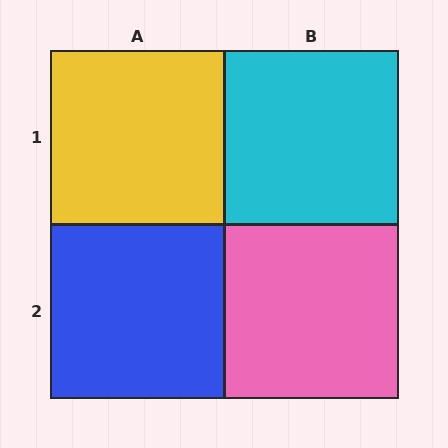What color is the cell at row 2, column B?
Pink.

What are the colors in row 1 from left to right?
Yellow, cyan.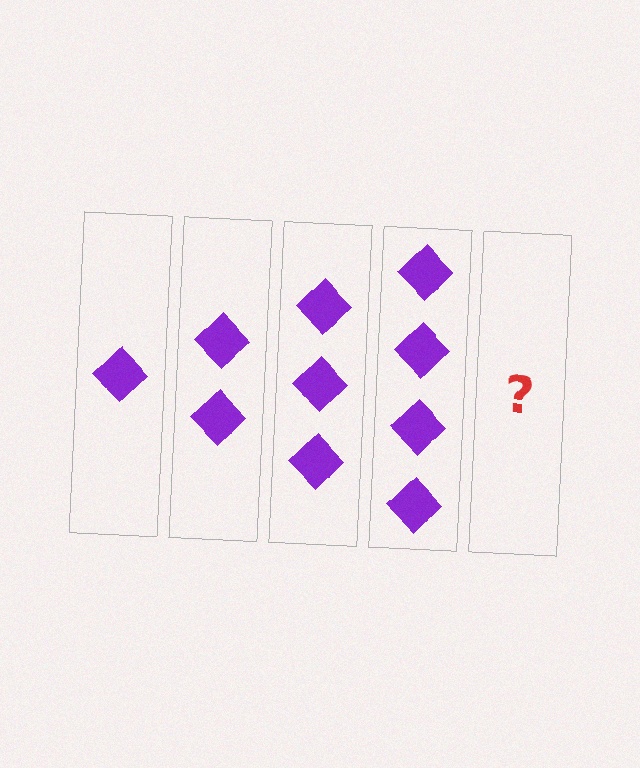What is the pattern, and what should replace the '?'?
The pattern is that each step adds one more diamond. The '?' should be 5 diamonds.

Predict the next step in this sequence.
The next step is 5 diamonds.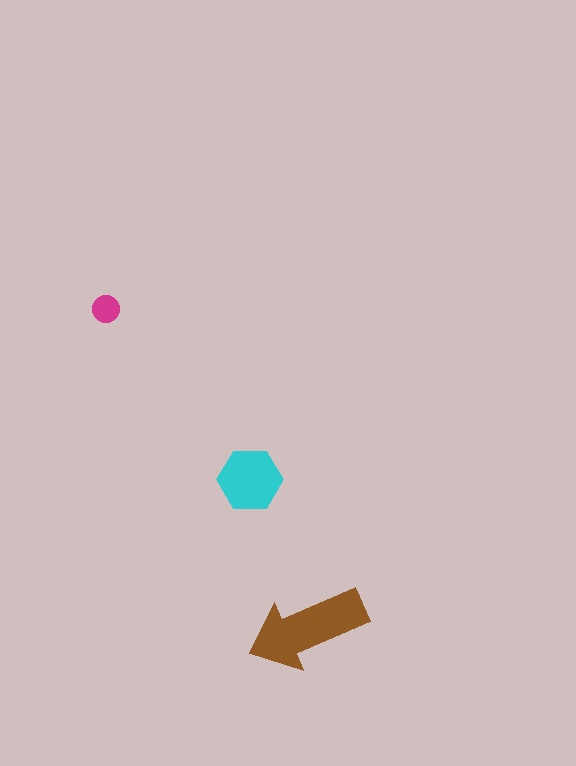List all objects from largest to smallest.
The brown arrow, the cyan hexagon, the magenta circle.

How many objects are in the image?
There are 3 objects in the image.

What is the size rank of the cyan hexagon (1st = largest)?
2nd.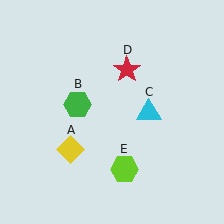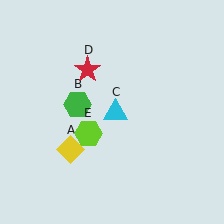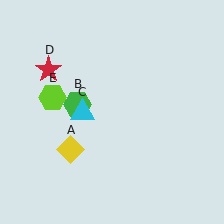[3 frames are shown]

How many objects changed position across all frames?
3 objects changed position: cyan triangle (object C), red star (object D), lime hexagon (object E).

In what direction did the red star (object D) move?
The red star (object D) moved left.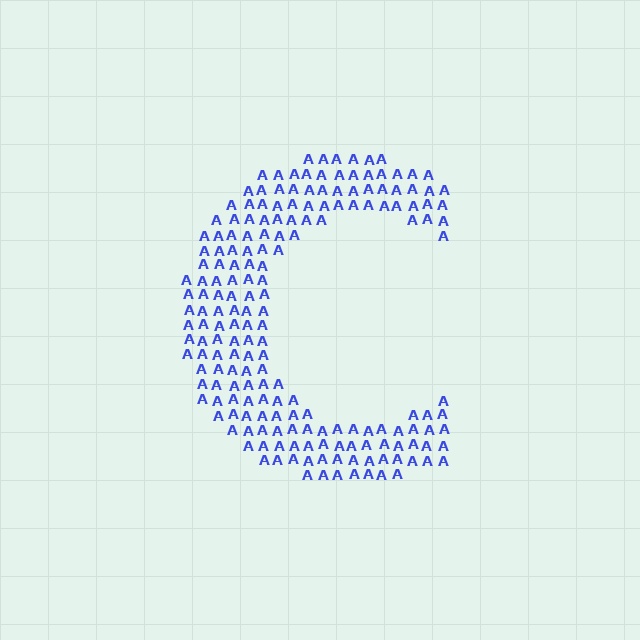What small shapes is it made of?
It is made of small letter A's.